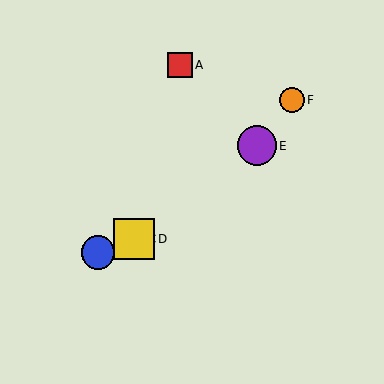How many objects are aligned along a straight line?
3 objects (B, C, D) are aligned along a straight line.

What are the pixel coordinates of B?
Object B is at (98, 252).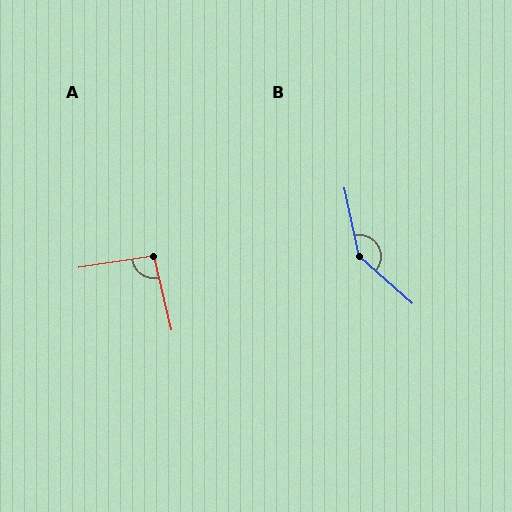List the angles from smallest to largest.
A (94°), B (144°).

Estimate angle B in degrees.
Approximately 144 degrees.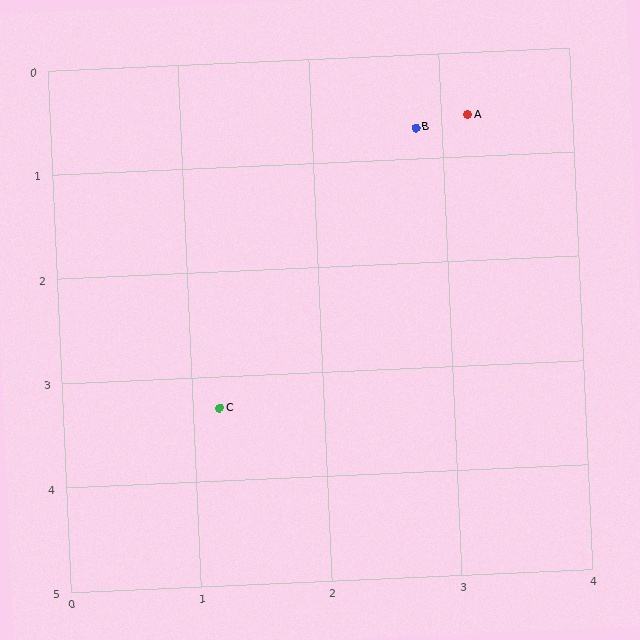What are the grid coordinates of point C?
Point C is at approximately (1.2, 3.3).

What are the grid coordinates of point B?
Point B is at approximately (2.8, 0.7).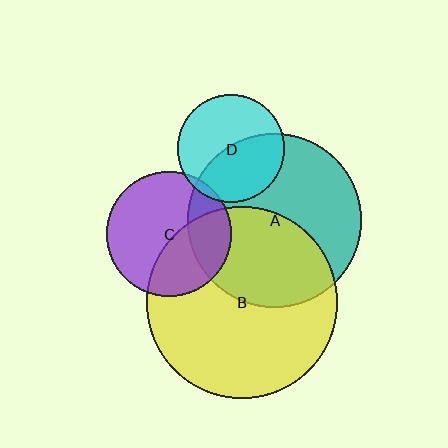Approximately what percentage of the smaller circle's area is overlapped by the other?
Approximately 25%.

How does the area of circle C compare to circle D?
Approximately 1.4 times.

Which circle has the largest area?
Circle B (yellow).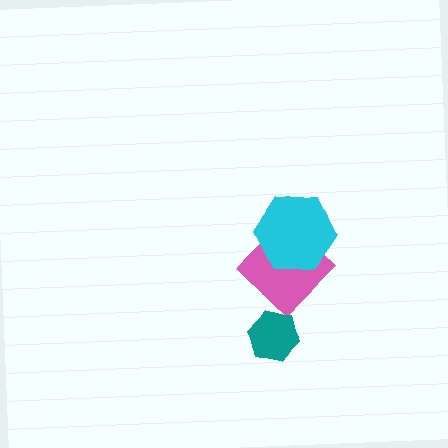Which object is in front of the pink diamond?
The cyan hexagon is in front of the pink diamond.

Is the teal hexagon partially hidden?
No, no other shape covers it.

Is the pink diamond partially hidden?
Yes, it is partially covered by another shape.